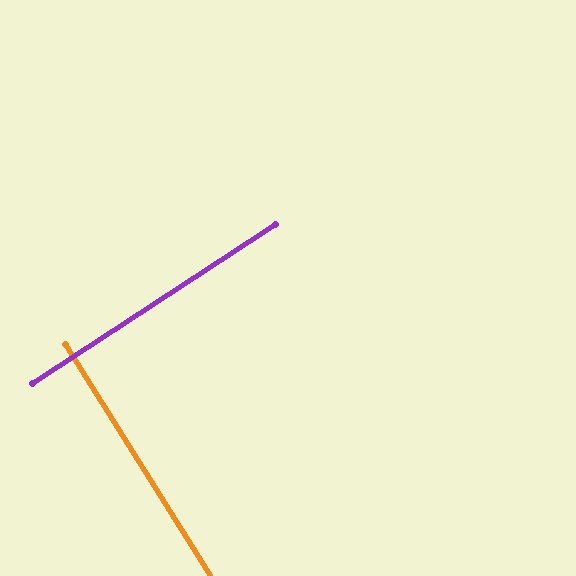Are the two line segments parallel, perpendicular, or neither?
Perpendicular — they meet at approximately 89°.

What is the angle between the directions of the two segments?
Approximately 89 degrees.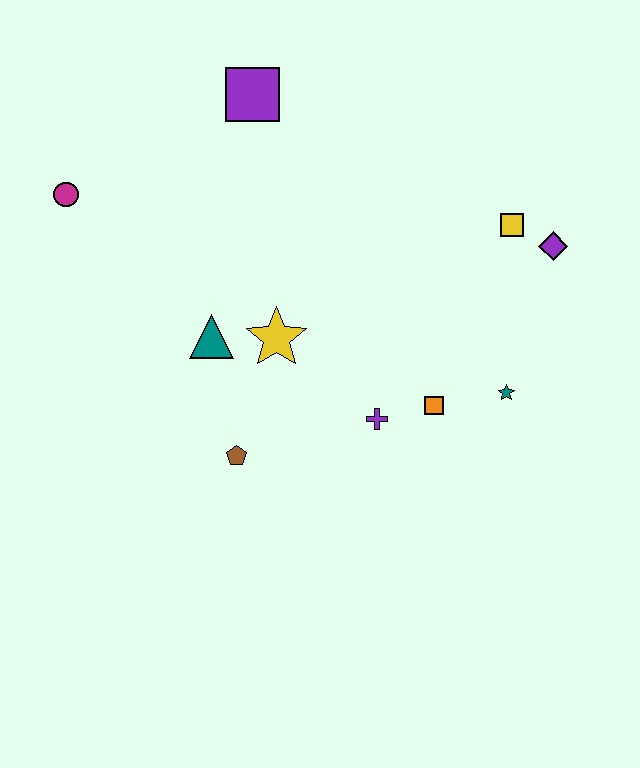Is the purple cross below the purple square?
Yes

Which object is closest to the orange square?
The purple cross is closest to the orange square.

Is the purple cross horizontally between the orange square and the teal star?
No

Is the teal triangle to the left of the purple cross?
Yes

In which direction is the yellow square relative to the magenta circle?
The yellow square is to the right of the magenta circle.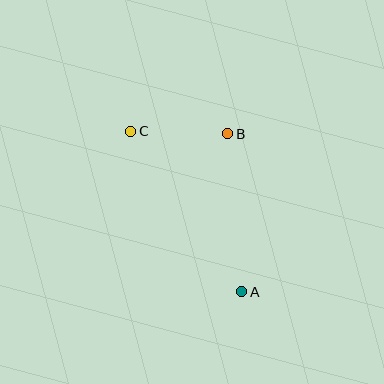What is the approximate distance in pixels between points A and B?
The distance between A and B is approximately 159 pixels.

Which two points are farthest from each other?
Points A and C are farthest from each other.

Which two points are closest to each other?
Points B and C are closest to each other.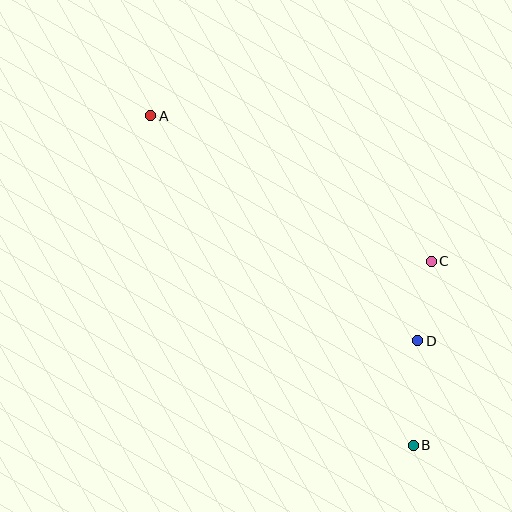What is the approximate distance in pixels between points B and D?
The distance between B and D is approximately 105 pixels.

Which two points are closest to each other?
Points C and D are closest to each other.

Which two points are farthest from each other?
Points A and B are farthest from each other.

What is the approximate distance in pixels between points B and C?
The distance between B and C is approximately 185 pixels.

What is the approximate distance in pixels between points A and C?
The distance between A and C is approximately 316 pixels.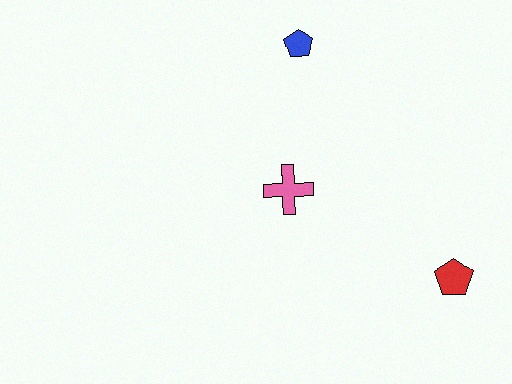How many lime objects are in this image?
There are no lime objects.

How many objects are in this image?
There are 3 objects.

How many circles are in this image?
There are no circles.